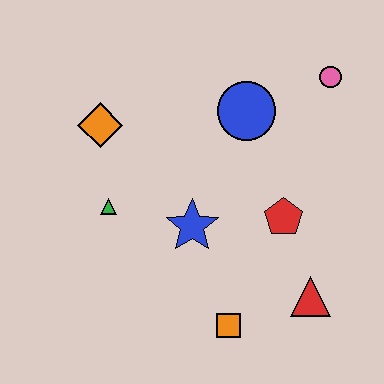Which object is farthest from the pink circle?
The orange square is farthest from the pink circle.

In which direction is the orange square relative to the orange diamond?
The orange square is below the orange diamond.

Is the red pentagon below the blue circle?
Yes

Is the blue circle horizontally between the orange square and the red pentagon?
Yes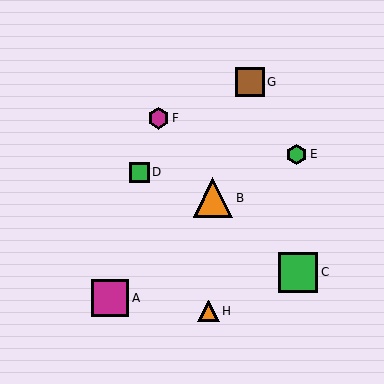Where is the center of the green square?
The center of the green square is at (298, 272).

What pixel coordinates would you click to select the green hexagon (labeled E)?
Click at (297, 154) to select the green hexagon E.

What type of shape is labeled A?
Shape A is a magenta square.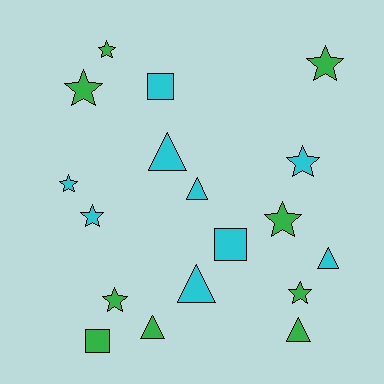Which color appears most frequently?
Cyan, with 9 objects.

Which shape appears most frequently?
Star, with 9 objects.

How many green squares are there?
There is 1 green square.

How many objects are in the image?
There are 18 objects.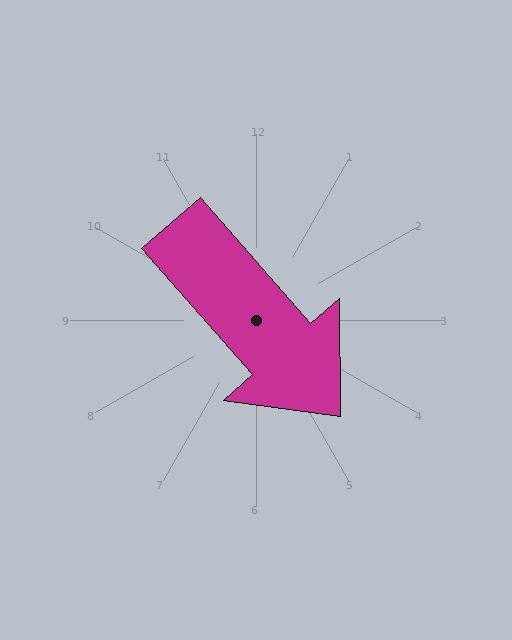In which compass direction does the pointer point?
Southeast.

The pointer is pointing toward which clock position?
Roughly 5 o'clock.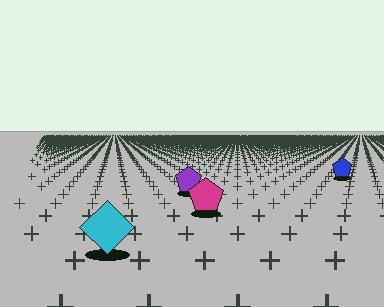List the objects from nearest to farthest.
From nearest to farthest: the cyan diamond, the magenta pentagon, the purple pentagon, the blue pentagon.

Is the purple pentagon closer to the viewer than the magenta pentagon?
No. The magenta pentagon is closer — you can tell from the texture gradient: the ground texture is coarser near it.